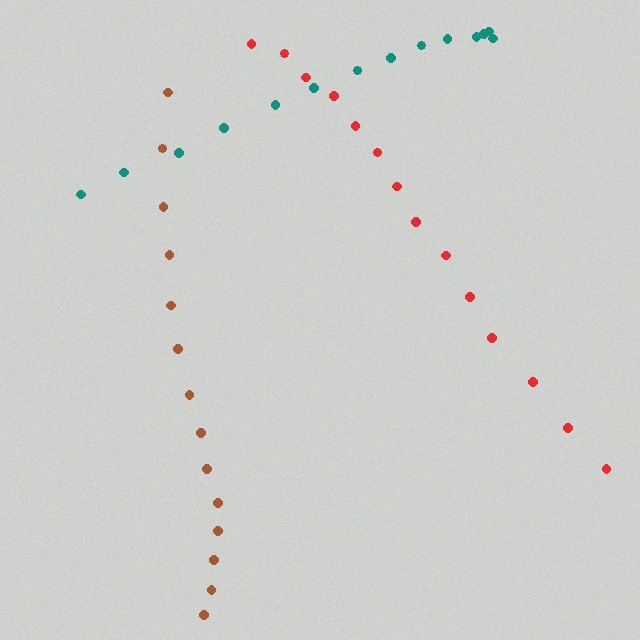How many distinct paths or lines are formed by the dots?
There are 3 distinct paths.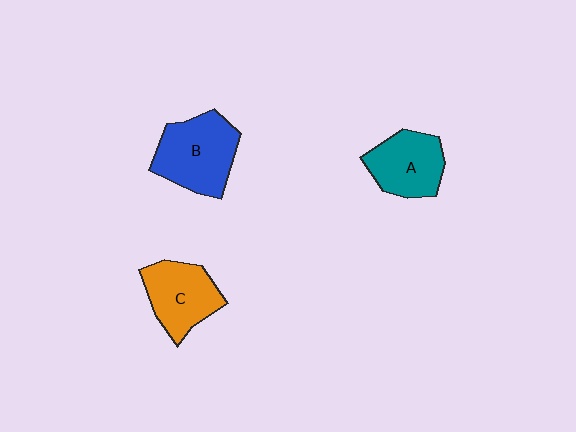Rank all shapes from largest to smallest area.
From largest to smallest: B (blue), C (orange), A (teal).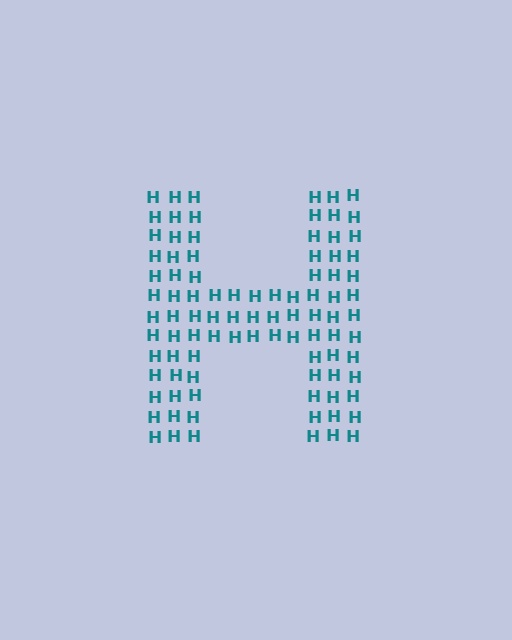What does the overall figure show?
The overall figure shows the letter H.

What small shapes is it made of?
It is made of small letter H's.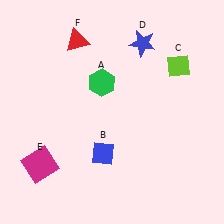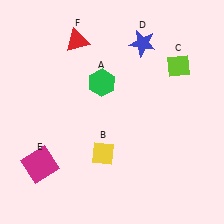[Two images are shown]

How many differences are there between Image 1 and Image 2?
There is 1 difference between the two images.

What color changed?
The diamond (B) changed from blue in Image 1 to yellow in Image 2.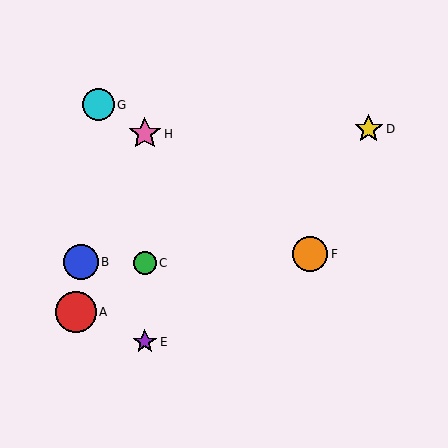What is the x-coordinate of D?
Object D is at x≈369.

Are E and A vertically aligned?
No, E is at x≈145 and A is at x≈76.